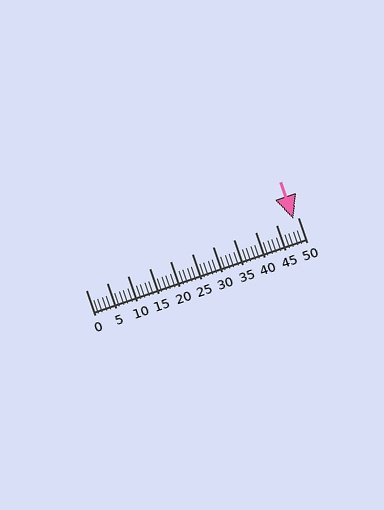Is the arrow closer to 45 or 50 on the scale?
The arrow is closer to 50.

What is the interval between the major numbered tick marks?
The major tick marks are spaced 5 units apart.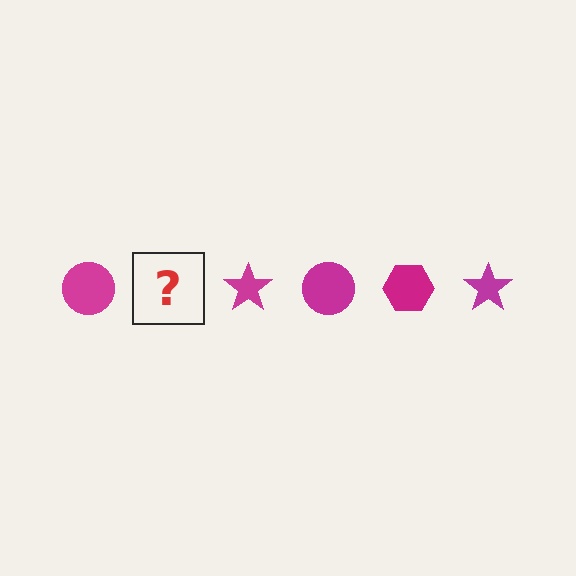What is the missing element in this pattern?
The missing element is a magenta hexagon.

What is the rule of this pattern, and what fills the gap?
The rule is that the pattern cycles through circle, hexagon, star shapes in magenta. The gap should be filled with a magenta hexagon.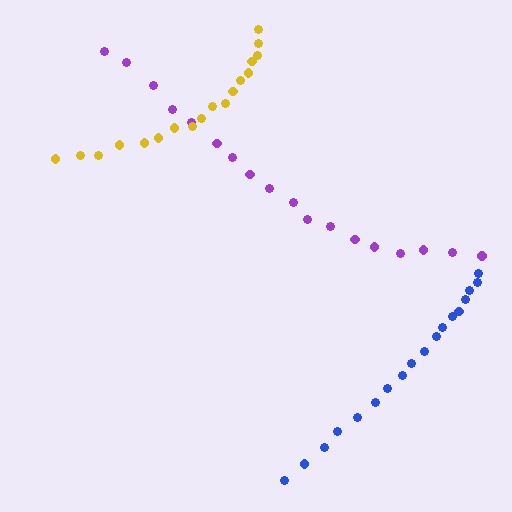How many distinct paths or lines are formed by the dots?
There are 3 distinct paths.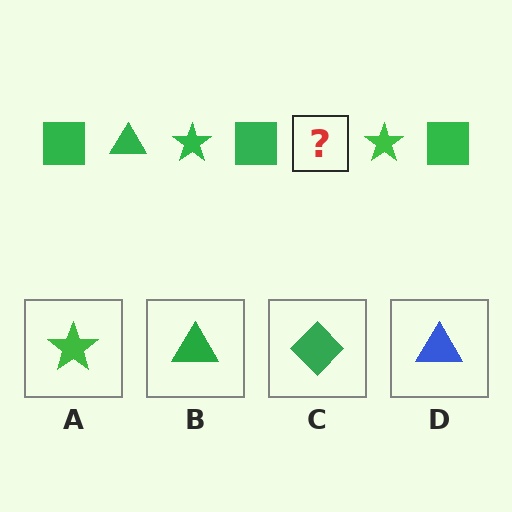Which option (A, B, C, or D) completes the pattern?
B.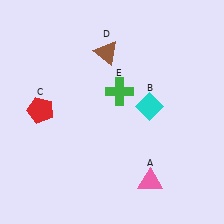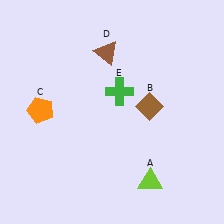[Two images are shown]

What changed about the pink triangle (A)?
In Image 1, A is pink. In Image 2, it changed to lime.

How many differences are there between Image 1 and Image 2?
There are 3 differences between the two images.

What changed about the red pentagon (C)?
In Image 1, C is red. In Image 2, it changed to orange.